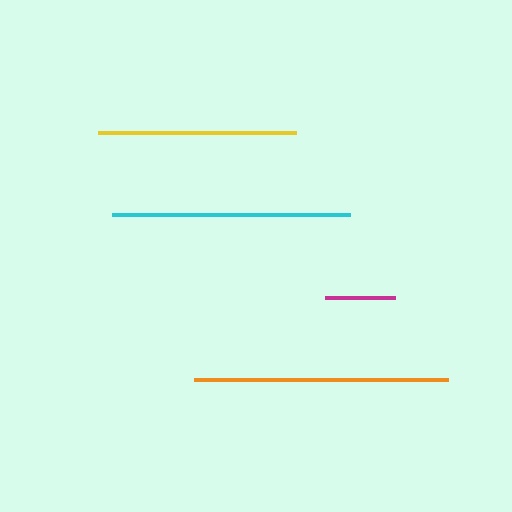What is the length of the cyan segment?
The cyan segment is approximately 237 pixels long.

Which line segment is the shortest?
The magenta line is the shortest at approximately 70 pixels.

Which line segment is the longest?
The orange line is the longest at approximately 253 pixels.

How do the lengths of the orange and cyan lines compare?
The orange and cyan lines are approximately the same length.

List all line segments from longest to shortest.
From longest to shortest: orange, cyan, yellow, magenta.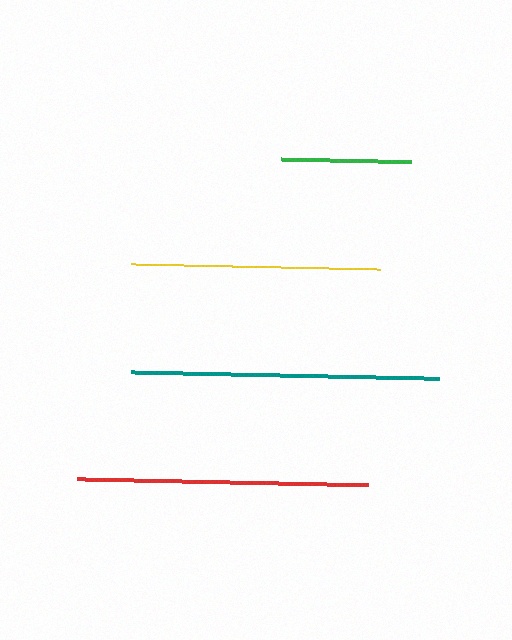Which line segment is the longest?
The teal line is the longest at approximately 308 pixels.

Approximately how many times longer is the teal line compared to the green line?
The teal line is approximately 2.4 times the length of the green line.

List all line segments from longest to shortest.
From longest to shortest: teal, red, yellow, green.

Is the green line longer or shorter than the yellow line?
The yellow line is longer than the green line.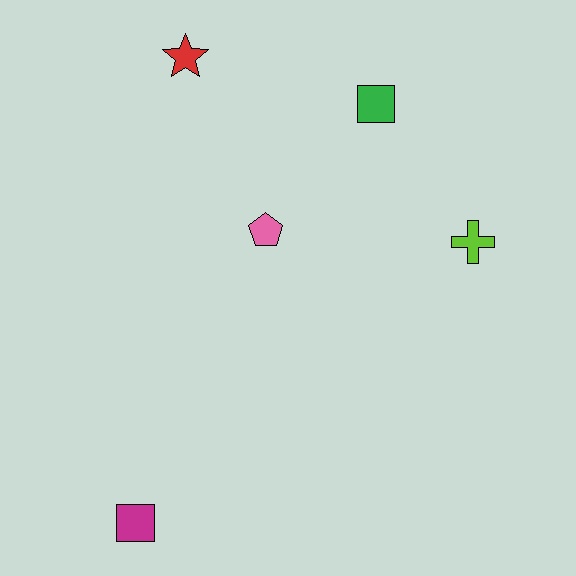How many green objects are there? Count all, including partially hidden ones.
There is 1 green object.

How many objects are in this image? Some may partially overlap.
There are 5 objects.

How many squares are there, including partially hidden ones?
There are 2 squares.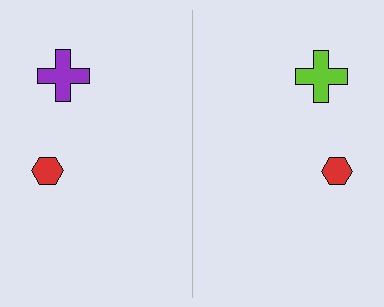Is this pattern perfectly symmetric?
No, the pattern is not perfectly symmetric. The lime cross on the right side breaks the symmetry — its mirror counterpart is purple.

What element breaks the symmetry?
The lime cross on the right side breaks the symmetry — its mirror counterpart is purple.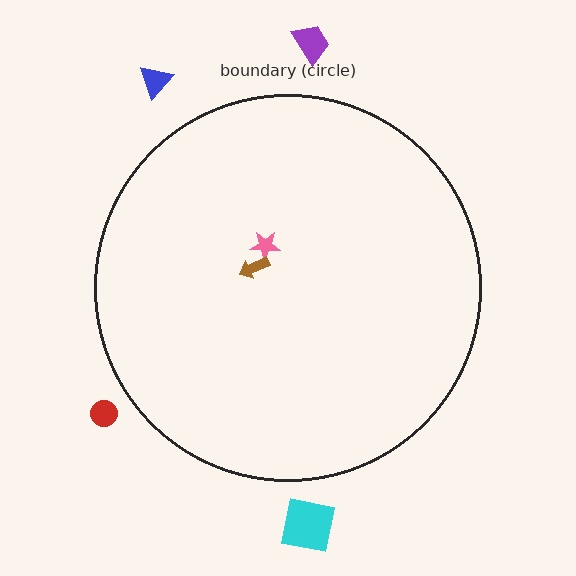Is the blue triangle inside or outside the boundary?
Outside.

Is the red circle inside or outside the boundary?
Outside.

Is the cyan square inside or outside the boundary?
Outside.